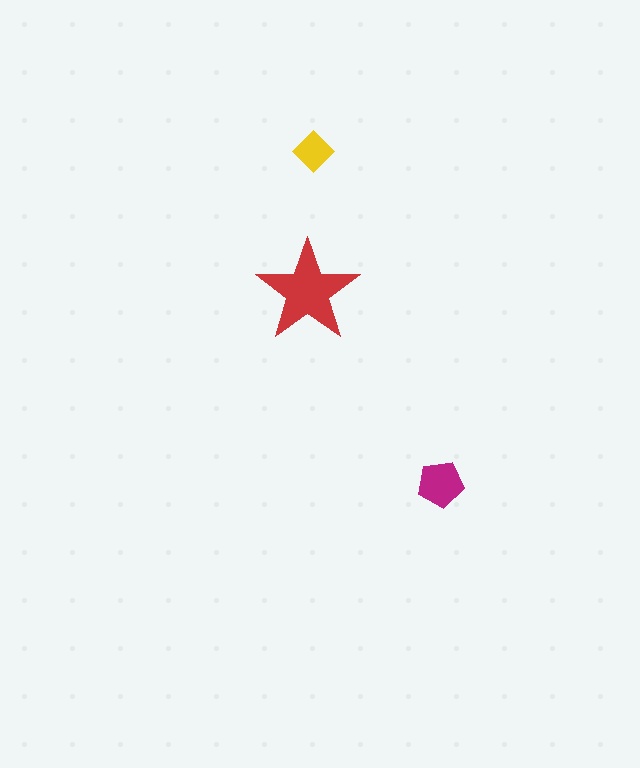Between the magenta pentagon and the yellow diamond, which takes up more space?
The magenta pentagon.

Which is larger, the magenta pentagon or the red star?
The red star.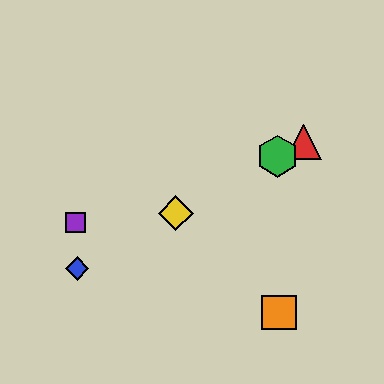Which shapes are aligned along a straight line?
The red triangle, the blue diamond, the green hexagon, the yellow diamond are aligned along a straight line.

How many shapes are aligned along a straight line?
4 shapes (the red triangle, the blue diamond, the green hexagon, the yellow diamond) are aligned along a straight line.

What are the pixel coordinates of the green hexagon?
The green hexagon is at (278, 156).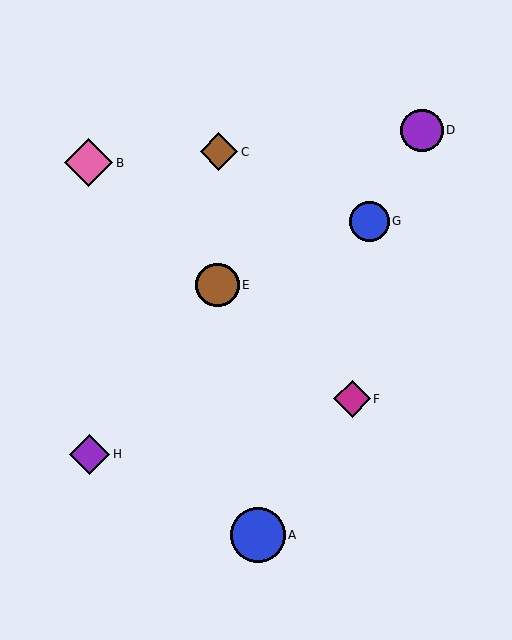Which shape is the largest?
The blue circle (labeled A) is the largest.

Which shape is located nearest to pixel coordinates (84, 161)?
The pink diamond (labeled B) at (89, 163) is nearest to that location.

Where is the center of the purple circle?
The center of the purple circle is at (422, 131).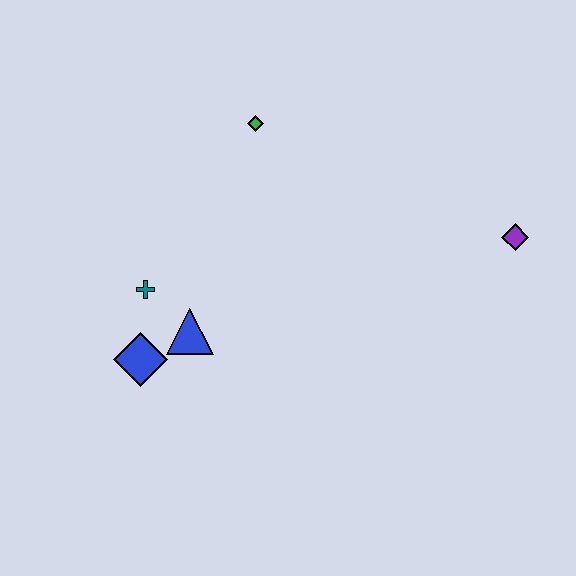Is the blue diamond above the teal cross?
No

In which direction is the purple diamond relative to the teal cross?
The purple diamond is to the right of the teal cross.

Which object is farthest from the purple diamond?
The blue diamond is farthest from the purple diamond.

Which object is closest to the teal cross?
The blue triangle is closest to the teal cross.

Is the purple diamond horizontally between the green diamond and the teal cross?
No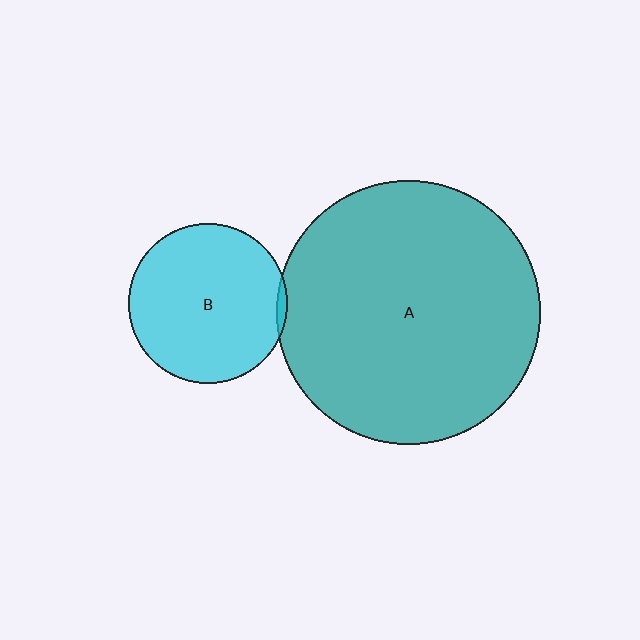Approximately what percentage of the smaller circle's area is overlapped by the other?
Approximately 5%.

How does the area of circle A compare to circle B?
Approximately 2.7 times.